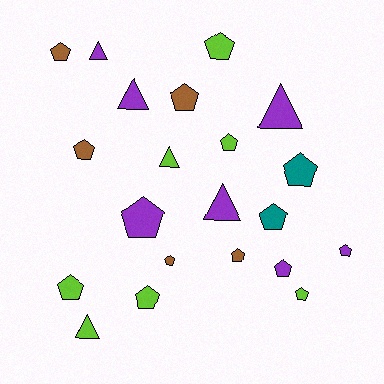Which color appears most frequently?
Purple, with 7 objects.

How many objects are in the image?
There are 21 objects.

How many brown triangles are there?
There are no brown triangles.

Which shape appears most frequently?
Pentagon, with 15 objects.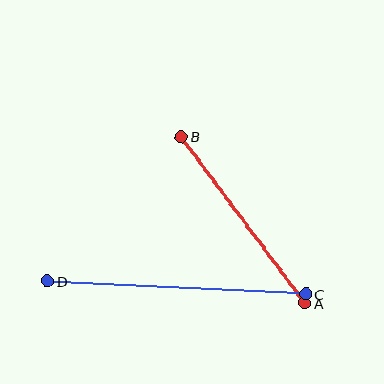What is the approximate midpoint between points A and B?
The midpoint is at approximately (243, 220) pixels.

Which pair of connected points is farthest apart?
Points C and D are farthest apart.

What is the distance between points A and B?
The distance is approximately 207 pixels.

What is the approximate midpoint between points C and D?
The midpoint is at approximately (177, 288) pixels.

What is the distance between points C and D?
The distance is approximately 258 pixels.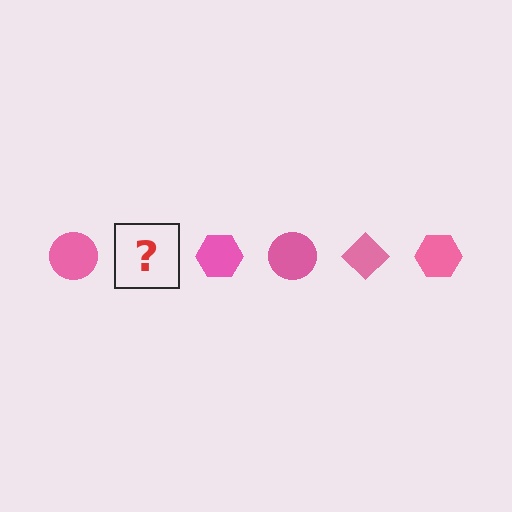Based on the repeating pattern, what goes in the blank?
The blank should be a pink diamond.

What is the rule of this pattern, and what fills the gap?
The rule is that the pattern cycles through circle, diamond, hexagon shapes in pink. The gap should be filled with a pink diamond.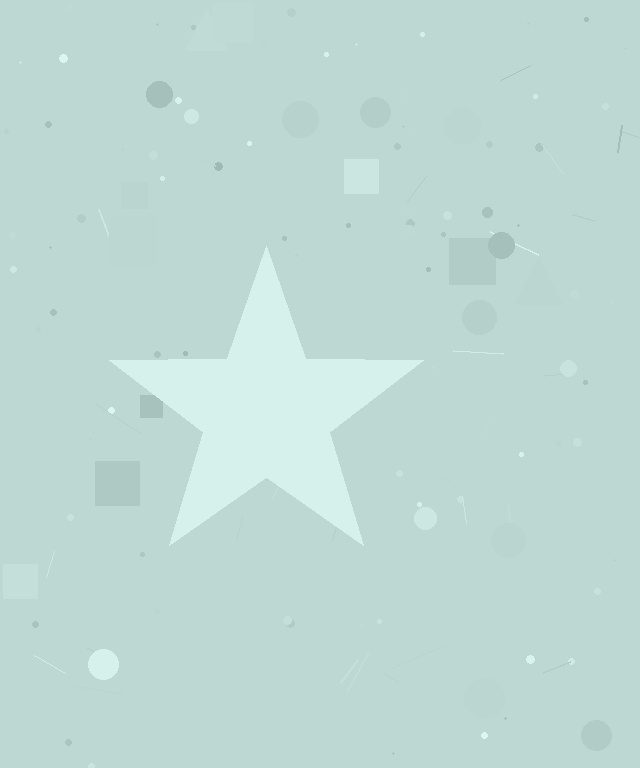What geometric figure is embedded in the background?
A star is embedded in the background.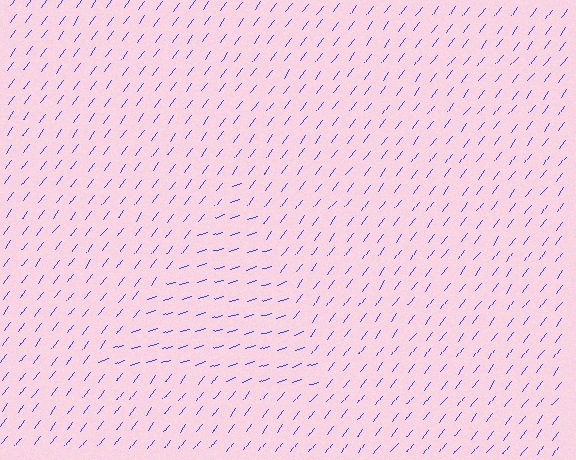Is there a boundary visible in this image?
Yes, there is a texture boundary formed by a change in line orientation.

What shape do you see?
I see a triangle.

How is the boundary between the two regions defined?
The boundary is defined purely by a change in line orientation (approximately 35 degrees difference). All lines are the same color and thickness.